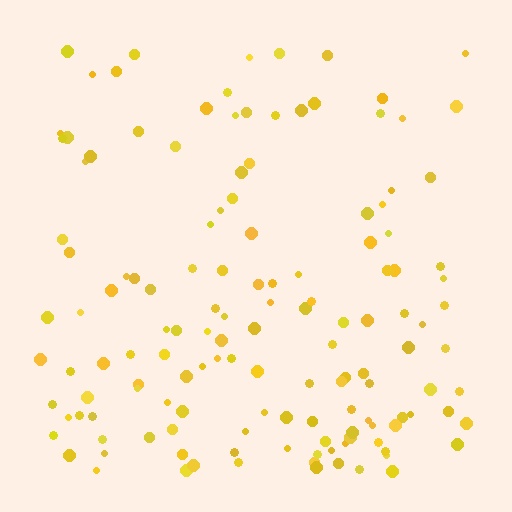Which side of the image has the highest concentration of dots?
The bottom.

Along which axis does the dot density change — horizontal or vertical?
Vertical.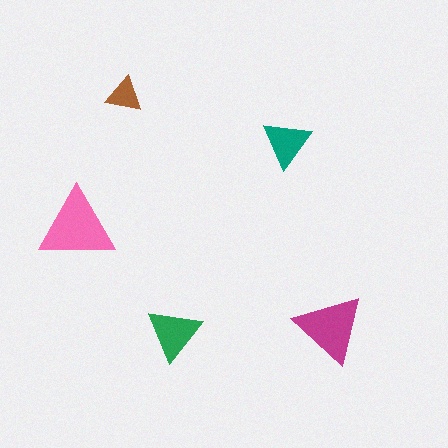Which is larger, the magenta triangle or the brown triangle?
The magenta one.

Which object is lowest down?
The green triangle is bottommost.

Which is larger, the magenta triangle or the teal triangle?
The magenta one.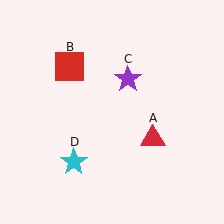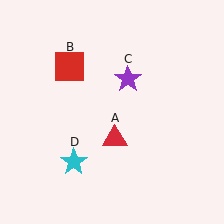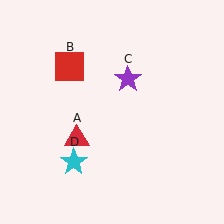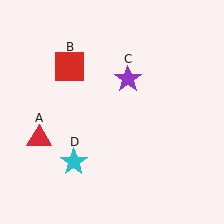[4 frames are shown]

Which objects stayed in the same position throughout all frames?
Red square (object B) and purple star (object C) and cyan star (object D) remained stationary.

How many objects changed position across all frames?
1 object changed position: red triangle (object A).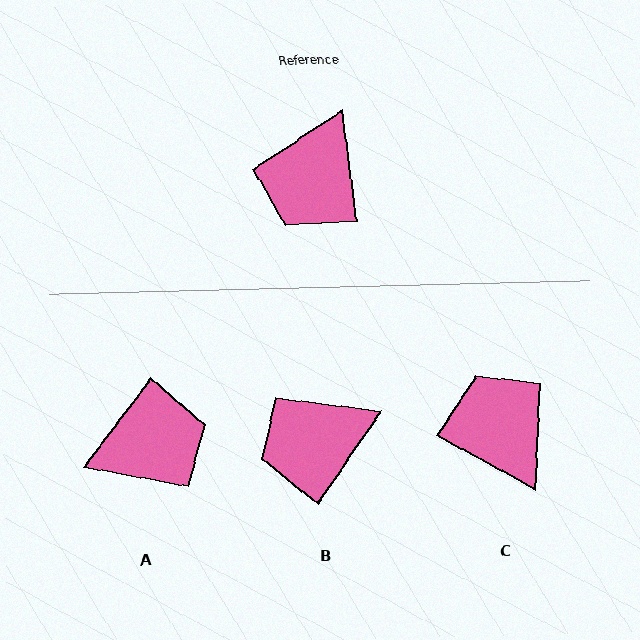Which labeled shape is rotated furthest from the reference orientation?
A, about 136 degrees away.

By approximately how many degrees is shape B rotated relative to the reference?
Approximately 41 degrees clockwise.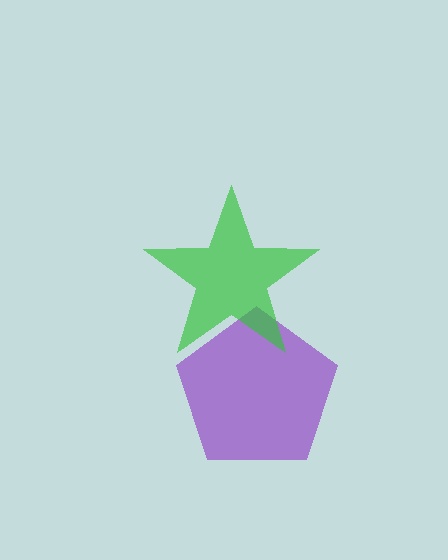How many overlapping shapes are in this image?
There are 2 overlapping shapes in the image.